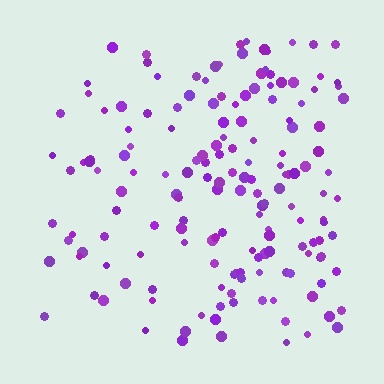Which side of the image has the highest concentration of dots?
The right.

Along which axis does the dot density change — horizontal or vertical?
Horizontal.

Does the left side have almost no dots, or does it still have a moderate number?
Still a moderate number, just noticeably fewer than the right.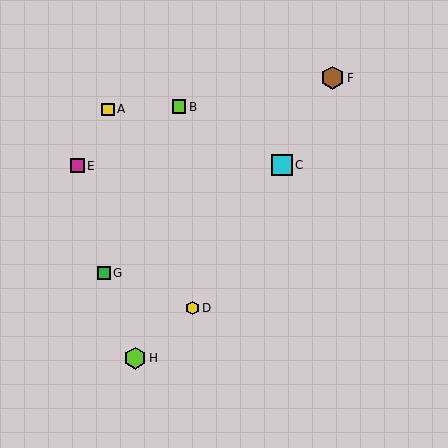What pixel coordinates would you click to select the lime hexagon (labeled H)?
Click at (135, 358) to select the lime hexagon H.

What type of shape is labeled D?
Shape D is a yellow hexagon.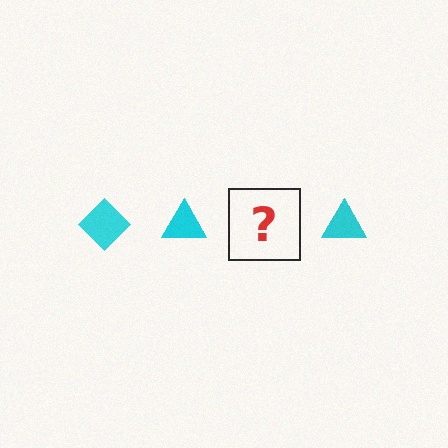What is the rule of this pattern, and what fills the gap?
The rule is that the pattern cycles through diamond, triangle shapes in cyan. The gap should be filled with a cyan diamond.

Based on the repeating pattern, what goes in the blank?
The blank should be a cyan diamond.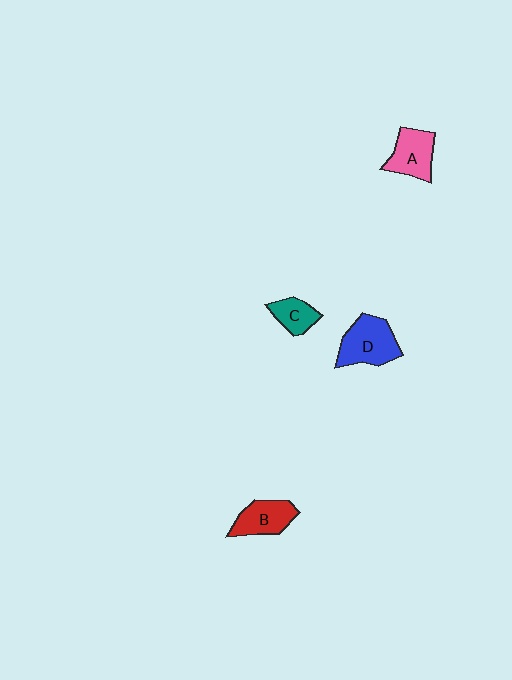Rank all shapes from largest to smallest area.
From largest to smallest: D (blue), A (pink), B (red), C (teal).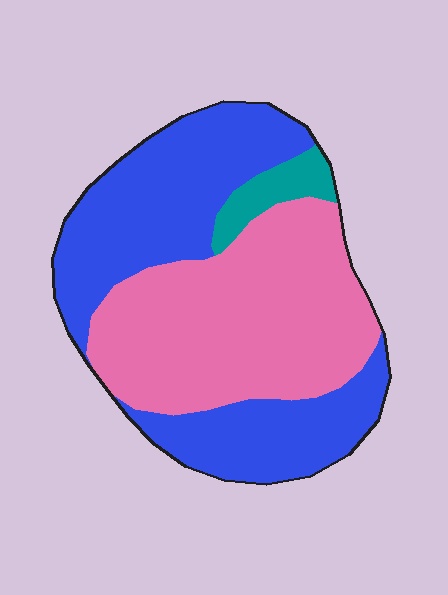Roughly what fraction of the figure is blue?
Blue covers roughly 50% of the figure.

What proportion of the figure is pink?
Pink covers roughly 45% of the figure.